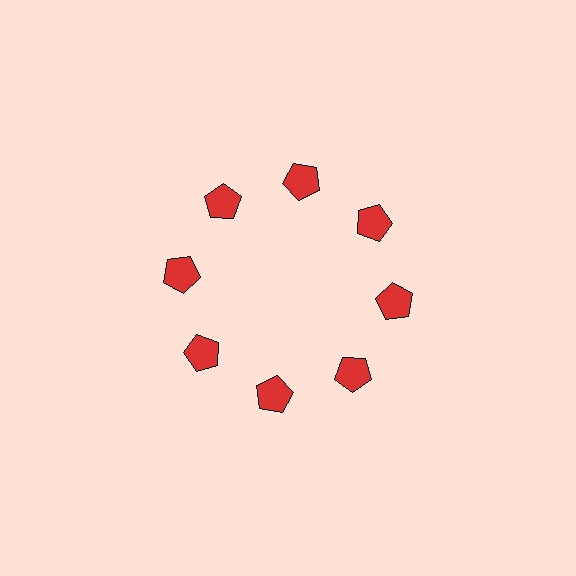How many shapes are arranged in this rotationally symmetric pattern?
There are 8 shapes, arranged in 8 groups of 1.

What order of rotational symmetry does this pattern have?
This pattern has 8-fold rotational symmetry.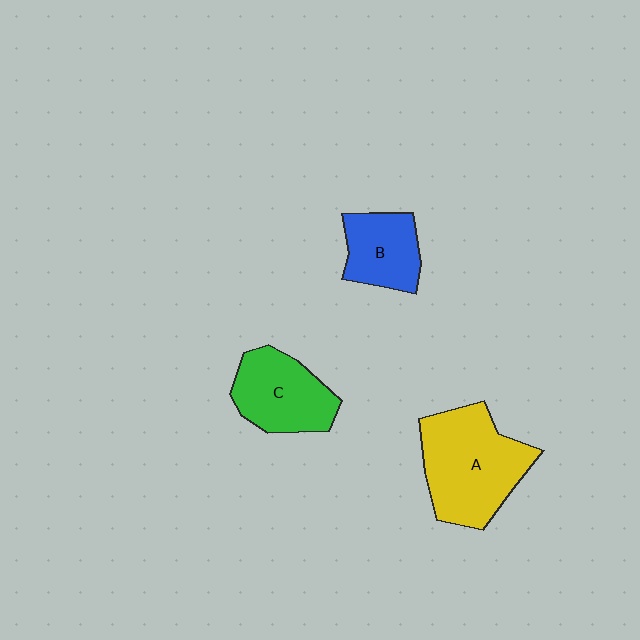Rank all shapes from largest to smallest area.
From largest to smallest: A (yellow), C (green), B (blue).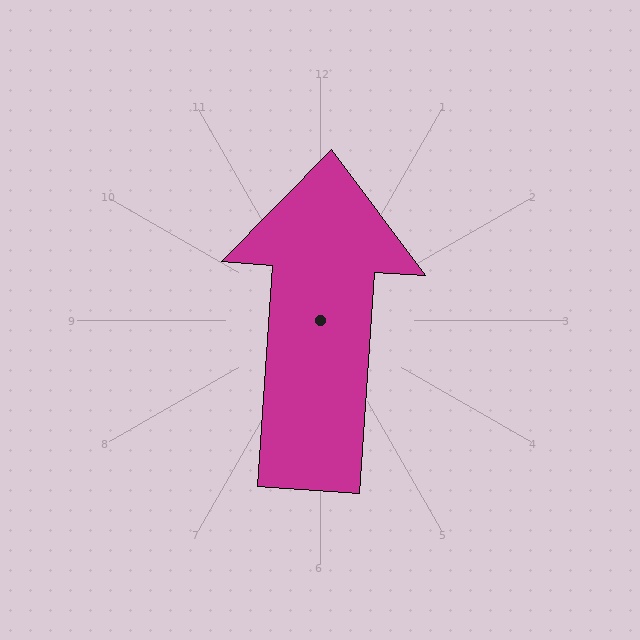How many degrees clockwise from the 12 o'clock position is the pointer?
Approximately 4 degrees.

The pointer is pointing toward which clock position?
Roughly 12 o'clock.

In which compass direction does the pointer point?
North.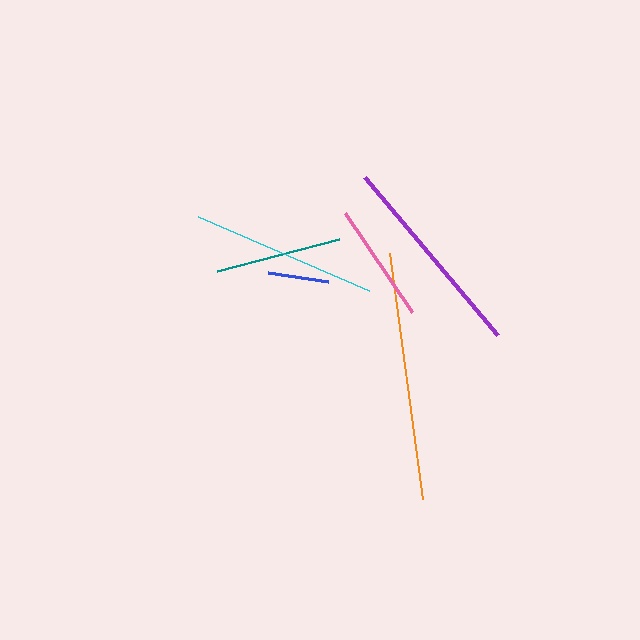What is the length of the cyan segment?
The cyan segment is approximately 186 pixels long.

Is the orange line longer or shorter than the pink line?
The orange line is longer than the pink line.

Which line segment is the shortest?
The blue line is the shortest at approximately 61 pixels.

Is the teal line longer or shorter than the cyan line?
The cyan line is longer than the teal line.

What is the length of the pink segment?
The pink segment is approximately 120 pixels long.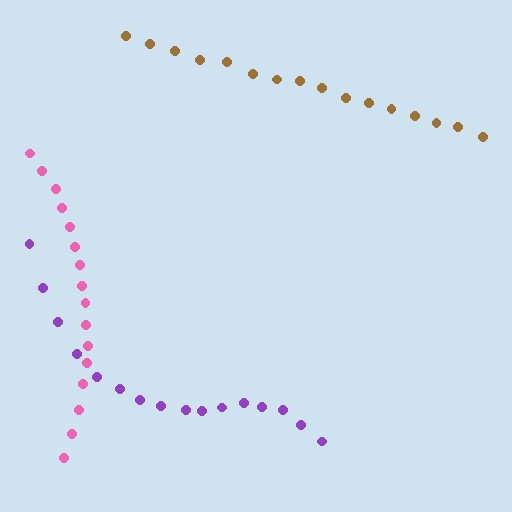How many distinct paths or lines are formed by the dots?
There are 3 distinct paths.